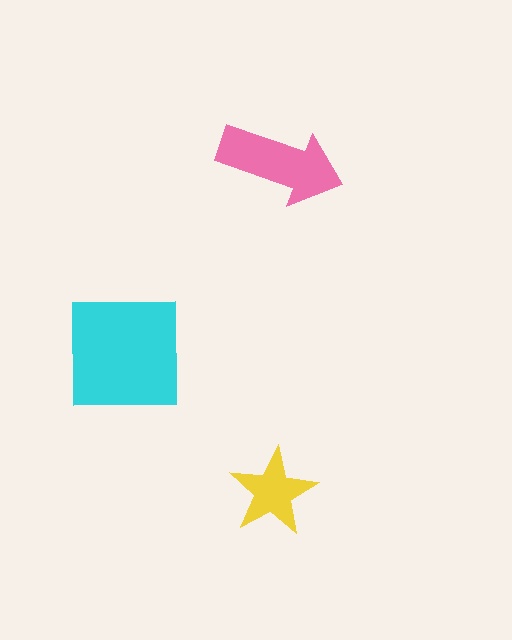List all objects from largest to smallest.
The cyan square, the pink arrow, the yellow star.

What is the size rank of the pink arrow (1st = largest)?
2nd.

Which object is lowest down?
The yellow star is bottommost.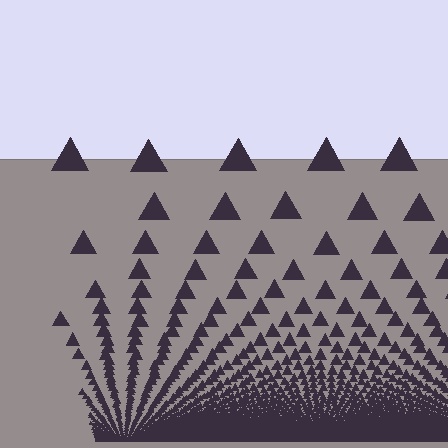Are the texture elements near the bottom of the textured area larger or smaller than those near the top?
Smaller. The gradient is inverted — elements near the bottom are smaller and denser.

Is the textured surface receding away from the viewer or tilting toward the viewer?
The surface appears to tilt toward the viewer. Texture elements get larger and sparser toward the top.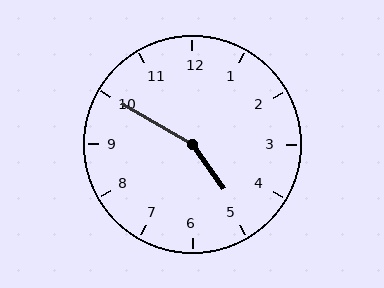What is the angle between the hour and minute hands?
Approximately 155 degrees.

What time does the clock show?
4:50.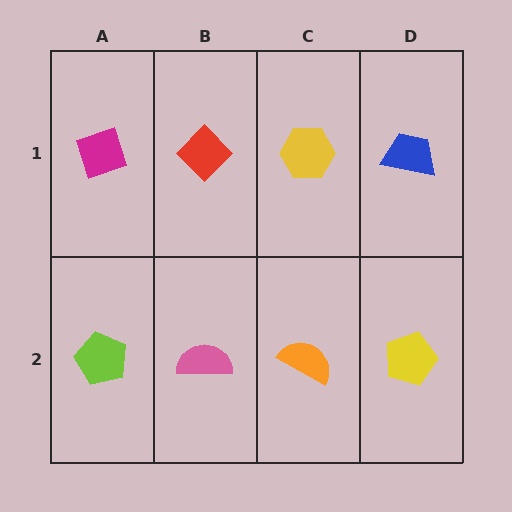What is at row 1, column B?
A red diamond.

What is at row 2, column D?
A yellow pentagon.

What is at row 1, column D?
A blue trapezoid.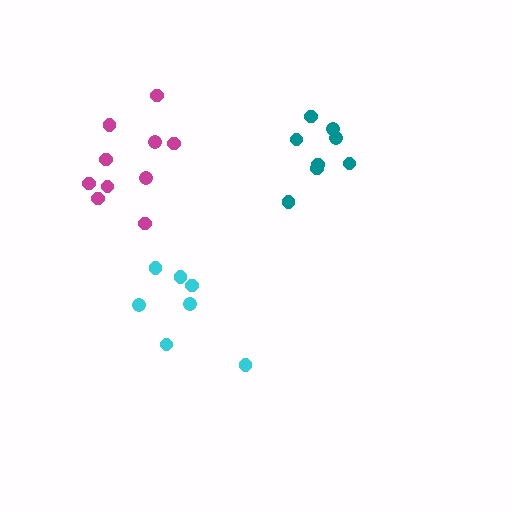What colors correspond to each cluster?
The clusters are colored: cyan, magenta, teal.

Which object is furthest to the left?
The magenta cluster is leftmost.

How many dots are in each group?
Group 1: 7 dots, Group 2: 10 dots, Group 3: 8 dots (25 total).